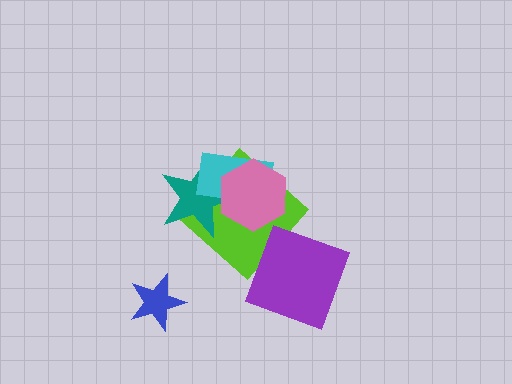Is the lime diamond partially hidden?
Yes, it is partially covered by another shape.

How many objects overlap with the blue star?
0 objects overlap with the blue star.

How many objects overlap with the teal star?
3 objects overlap with the teal star.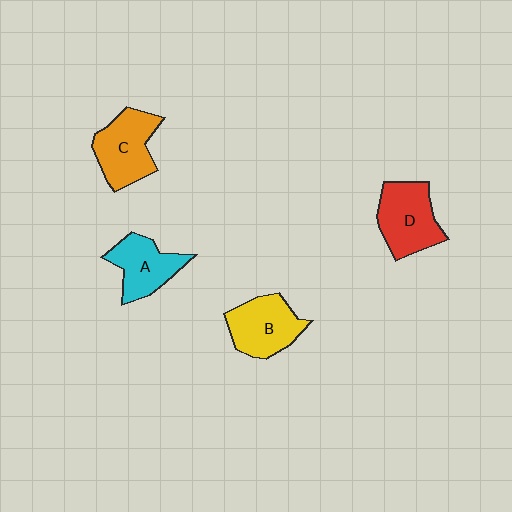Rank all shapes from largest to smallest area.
From largest to smallest: D (red), C (orange), B (yellow), A (cyan).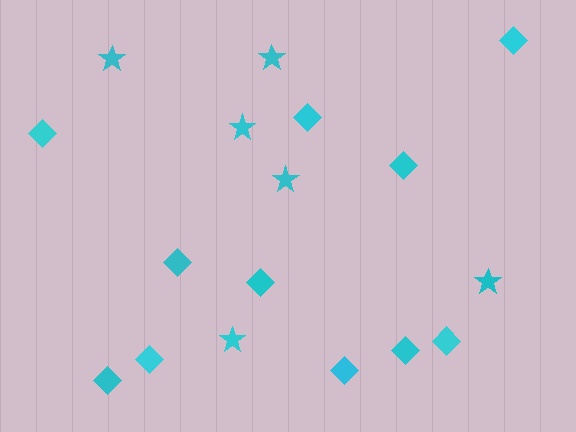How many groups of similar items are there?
There are 2 groups: one group of stars (6) and one group of diamonds (11).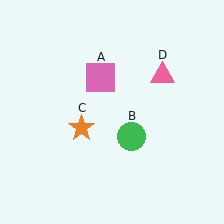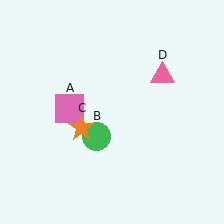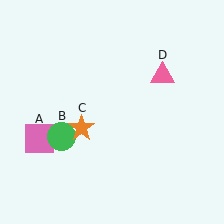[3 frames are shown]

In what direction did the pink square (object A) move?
The pink square (object A) moved down and to the left.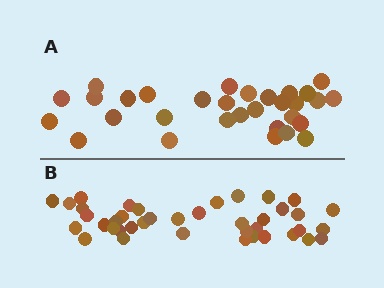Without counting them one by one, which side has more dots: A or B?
Region B (the bottom region) has more dots.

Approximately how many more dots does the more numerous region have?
Region B has roughly 8 or so more dots than region A.